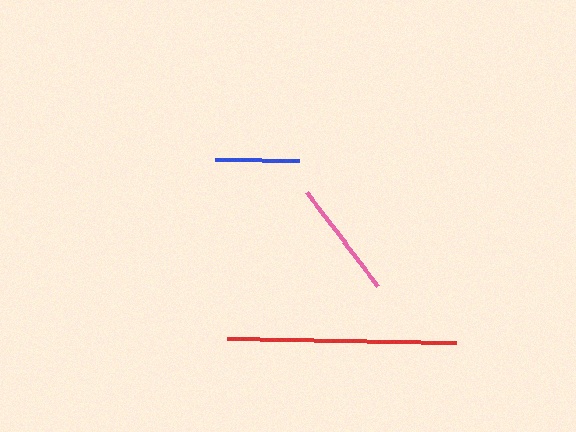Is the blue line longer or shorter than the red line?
The red line is longer than the blue line.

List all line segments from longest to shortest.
From longest to shortest: red, pink, blue.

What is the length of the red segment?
The red segment is approximately 229 pixels long.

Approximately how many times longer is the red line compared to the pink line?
The red line is approximately 2.0 times the length of the pink line.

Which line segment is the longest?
The red line is the longest at approximately 229 pixels.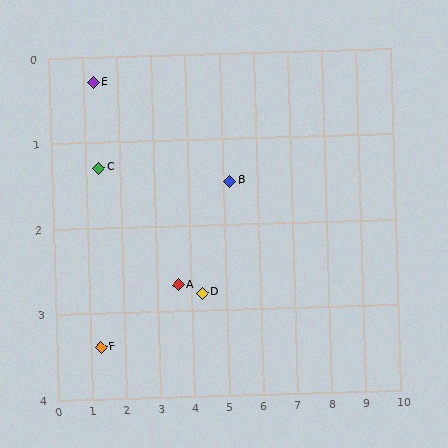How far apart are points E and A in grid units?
Points E and A are about 3.3 grid units apart.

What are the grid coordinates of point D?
Point D is at approximately (4.3, 2.8).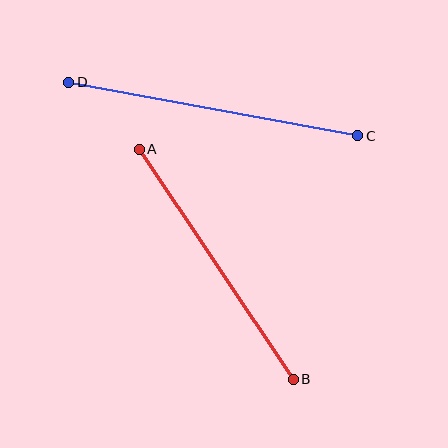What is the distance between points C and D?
The distance is approximately 294 pixels.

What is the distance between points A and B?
The distance is approximately 277 pixels.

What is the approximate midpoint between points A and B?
The midpoint is at approximately (216, 264) pixels.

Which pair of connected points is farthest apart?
Points C and D are farthest apart.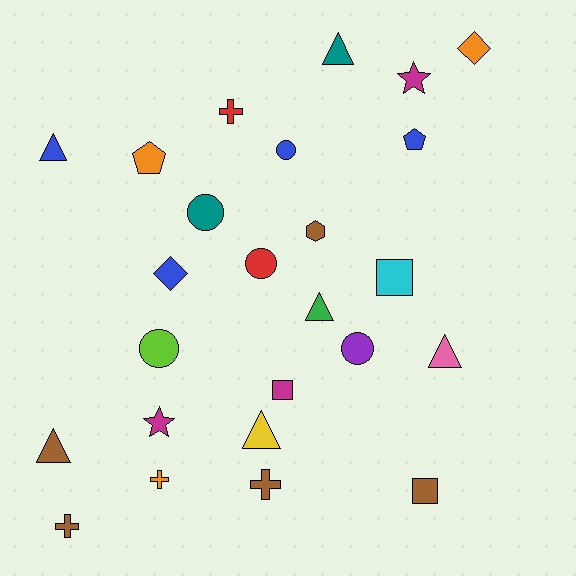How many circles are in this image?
There are 5 circles.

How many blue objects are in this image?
There are 4 blue objects.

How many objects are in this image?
There are 25 objects.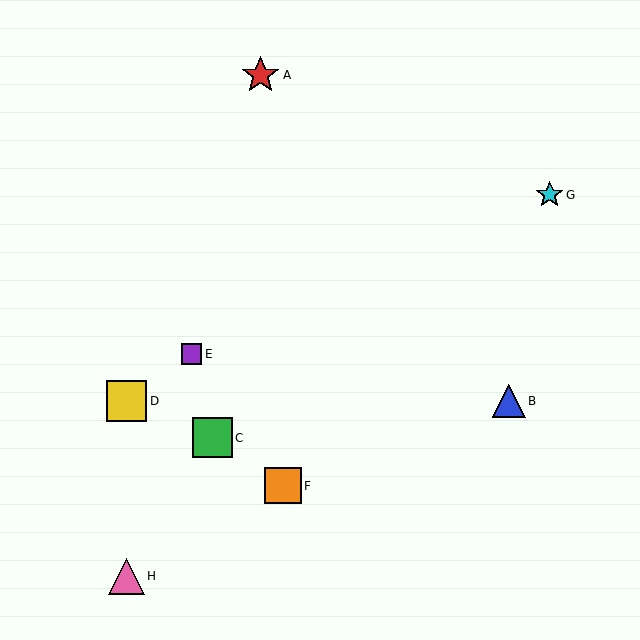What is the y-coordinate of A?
Object A is at y≈75.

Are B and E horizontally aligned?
No, B is at y≈401 and E is at y≈354.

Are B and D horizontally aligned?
Yes, both are at y≈401.